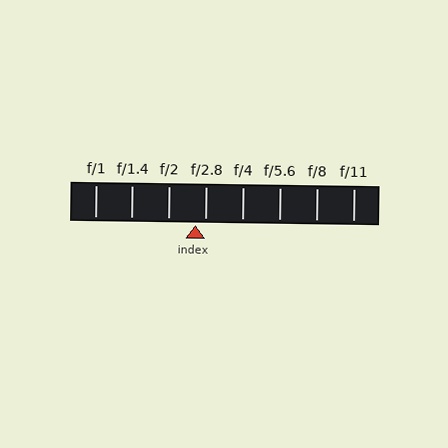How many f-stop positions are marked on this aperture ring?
There are 8 f-stop positions marked.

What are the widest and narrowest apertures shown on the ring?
The widest aperture shown is f/1 and the narrowest is f/11.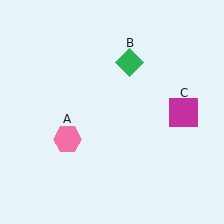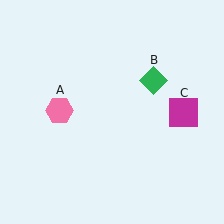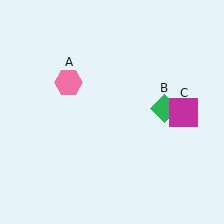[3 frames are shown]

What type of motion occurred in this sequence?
The pink hexagon (object A), green diamond (object B) rotated clockwise around the center of the scene.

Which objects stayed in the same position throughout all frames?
Magenta square (object C) remained stationary.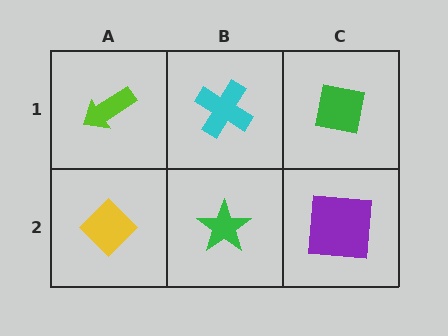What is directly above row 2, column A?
A lime arrow.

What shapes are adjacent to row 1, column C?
A purple square (row 2, column C), a cyan cross (row 1, column B).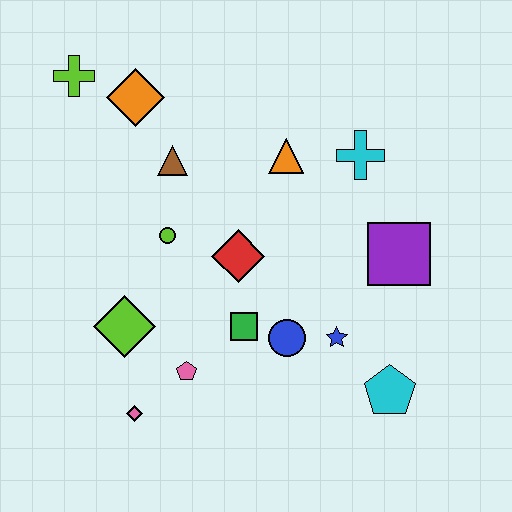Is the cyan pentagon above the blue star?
No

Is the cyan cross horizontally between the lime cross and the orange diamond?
No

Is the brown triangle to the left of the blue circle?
Yes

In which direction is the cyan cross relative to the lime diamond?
The cyan cross is to the right of the lime diamond.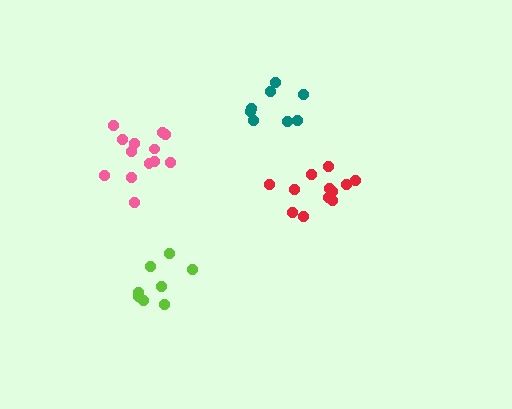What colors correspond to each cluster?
The clusters are colored: teal, lime, red, pink.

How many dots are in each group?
Group 1: 8 dots, Group 2: 8 dots, Group 3: 12 dots, Group 4: 13 dots (41 total).